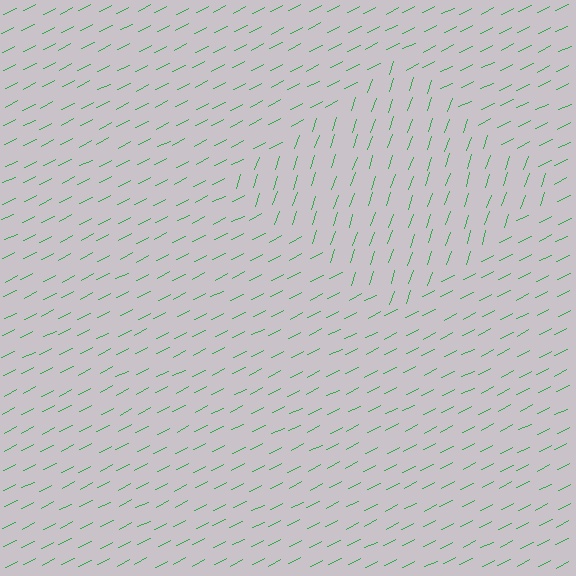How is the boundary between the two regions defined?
The boundary is defined purely by a change in line orientation (approximately 45 degrees difference). All lines are the same color and thickness.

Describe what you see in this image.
The image is filled with small green line segments. A diamond region in the image has lines oriented differently from the surrounding lines, creating a visible texture boundary.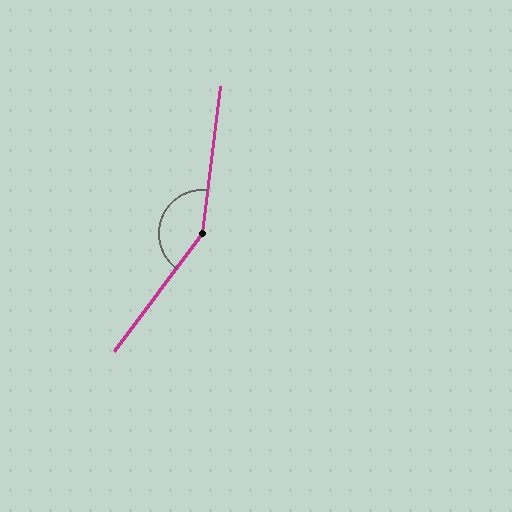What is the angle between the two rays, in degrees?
Approximately 150 degrees.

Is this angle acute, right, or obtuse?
It is obtuse.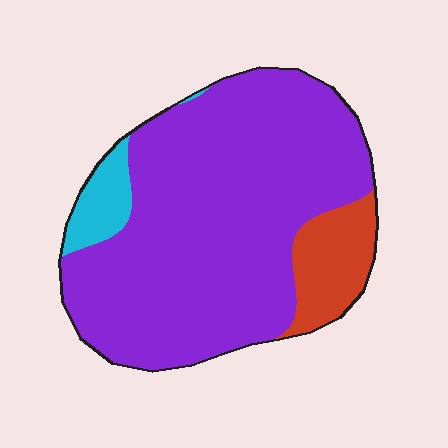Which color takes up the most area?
Purple, at roughly 80%.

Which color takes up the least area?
Cyan, at roughly 5%.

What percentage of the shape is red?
Red takes up about one eighth (1/8) of the shape.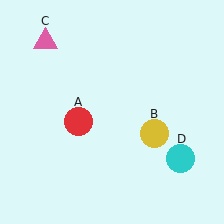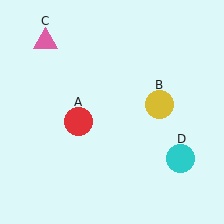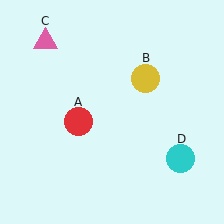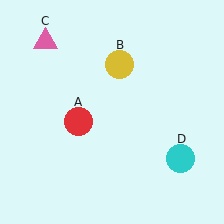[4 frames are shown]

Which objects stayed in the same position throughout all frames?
Red circle (object A) and pink triangle (object C) and cyan circle (object D) remained stationary.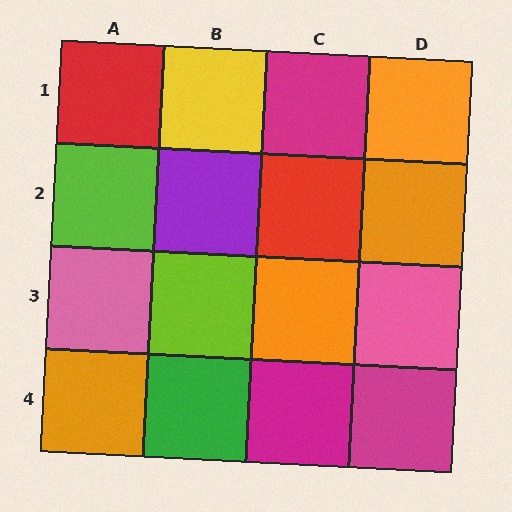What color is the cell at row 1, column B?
Yellow.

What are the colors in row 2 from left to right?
Lime, purple, red, orange.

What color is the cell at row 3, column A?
Pink.